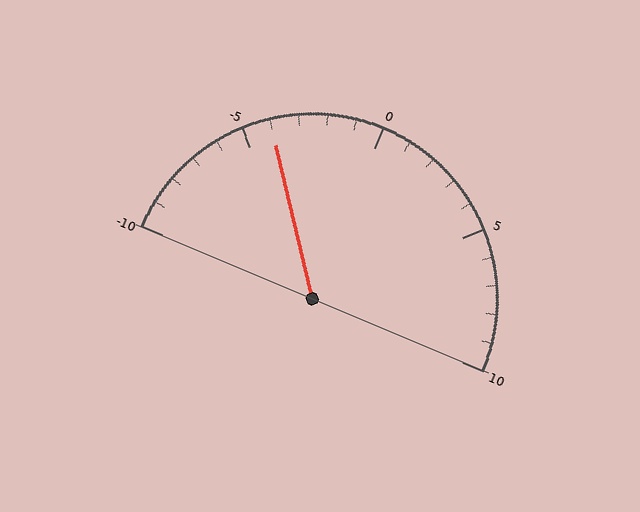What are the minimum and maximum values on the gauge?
The gauge ranges from -10 to 10.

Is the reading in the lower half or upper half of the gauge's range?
The reading is in the lower half of the range (-10 to 10).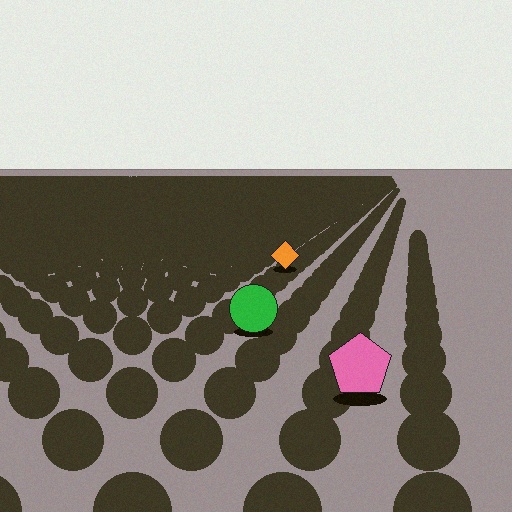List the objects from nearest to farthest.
From nearest to farthest: the pink pentagon, the green circle, the orange diamond.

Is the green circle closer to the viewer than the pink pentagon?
No. The pink pentagon is closer — you can tell from the texture gradient: the ground texture is coarser near it.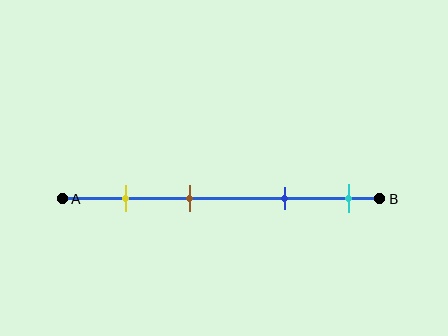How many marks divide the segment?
There are 4 marks dividing the segment.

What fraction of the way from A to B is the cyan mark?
The cyan mark is approximately 90% (0.9) of the way from A to B.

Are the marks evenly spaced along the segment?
No, the marks are not evenly spaced.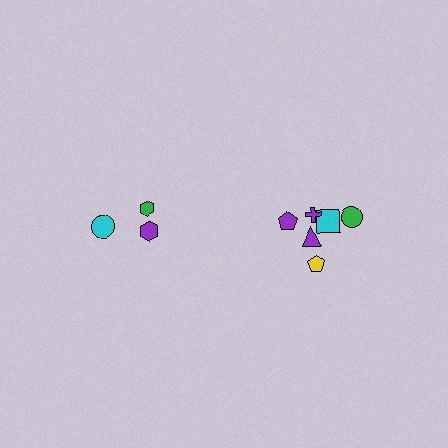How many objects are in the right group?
There are 6 objects.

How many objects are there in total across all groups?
There are 9 objects.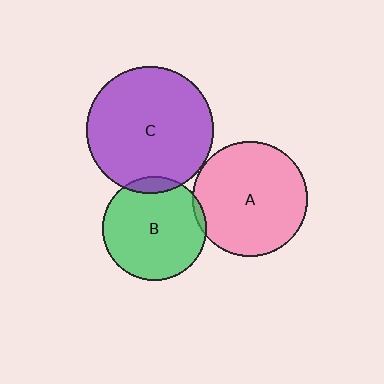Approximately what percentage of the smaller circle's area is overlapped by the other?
Approximately 5%.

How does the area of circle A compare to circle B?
Approximately 1.2 times.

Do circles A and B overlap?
Yes.